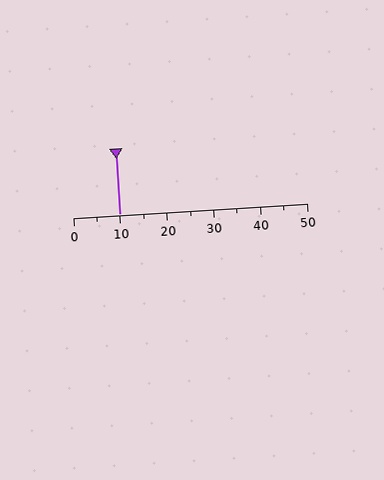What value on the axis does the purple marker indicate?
The marker indicates approximately 10.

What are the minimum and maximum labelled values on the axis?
The axis runs from 0 to 50.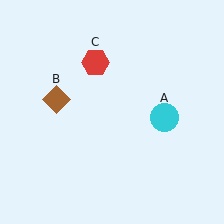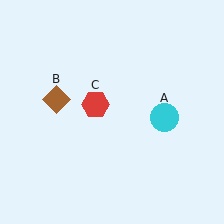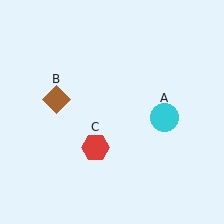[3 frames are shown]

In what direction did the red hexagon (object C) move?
The red hexagon (object C) moved down.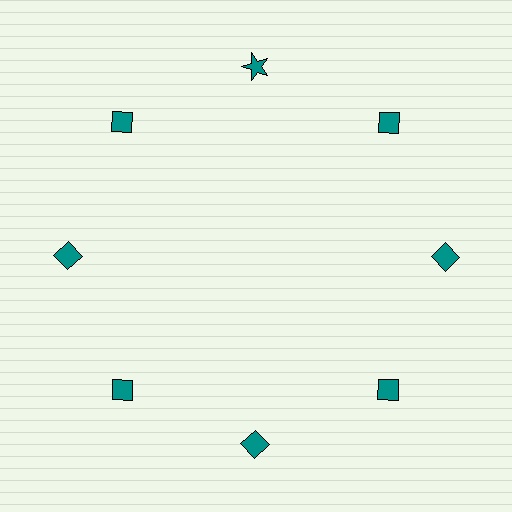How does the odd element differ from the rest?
It has a different shape: star instead of diamond.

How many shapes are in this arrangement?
There are 8 shapes arranged in a ring pattern.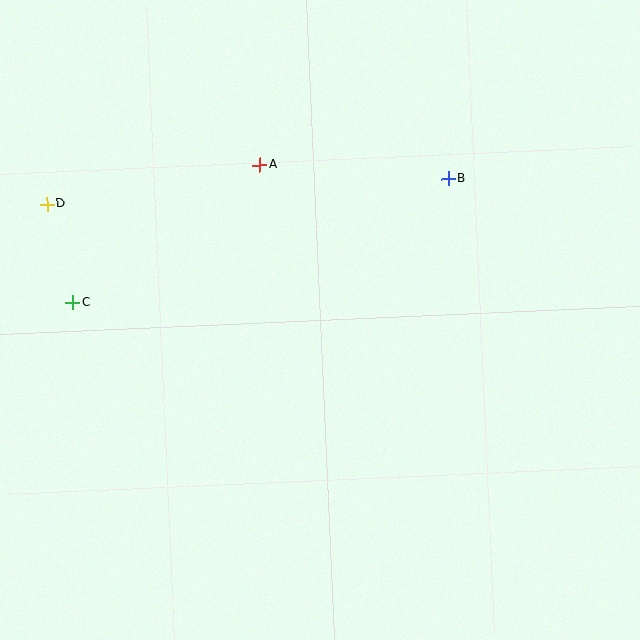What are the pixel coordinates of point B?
Point B is at (448, 179).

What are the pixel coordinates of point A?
Point A is at (260, 165).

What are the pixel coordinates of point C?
Point C is at (73, 303).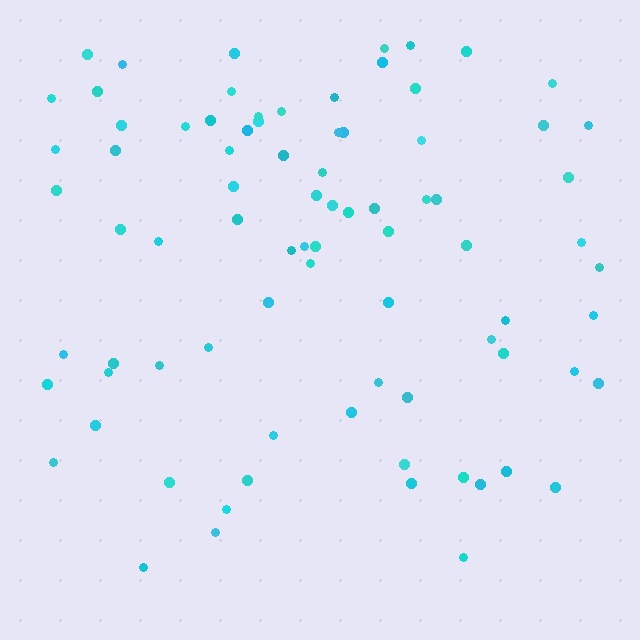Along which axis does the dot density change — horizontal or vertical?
Vertical.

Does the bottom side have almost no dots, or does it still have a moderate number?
Still a moderate number, just noticeably fewer than the top.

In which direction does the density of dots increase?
From bottom to top, with the top side densest.